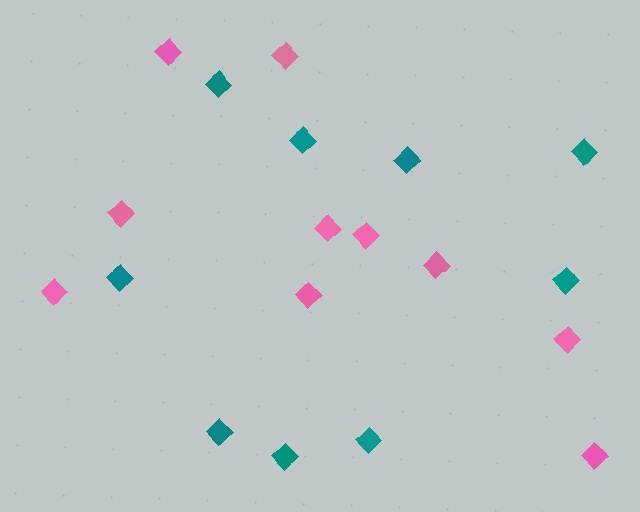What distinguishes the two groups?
There are 2 groups: one group of teal diamonds (9) and one group of pink diamonds (10).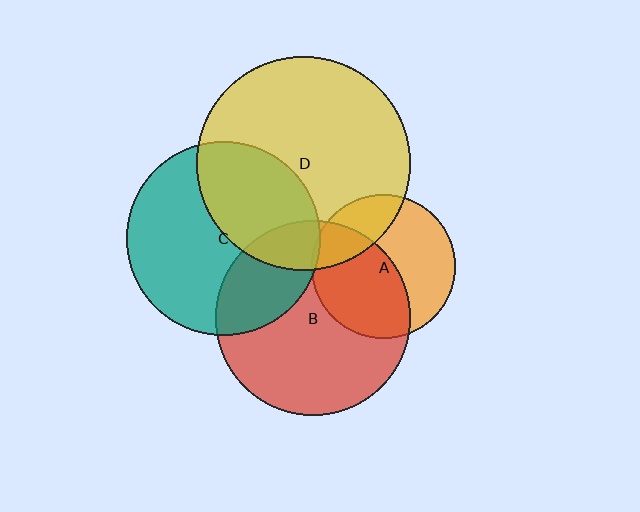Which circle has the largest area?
Circle D (yellow).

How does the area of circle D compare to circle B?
Approximately 1.2 times.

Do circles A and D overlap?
Yes.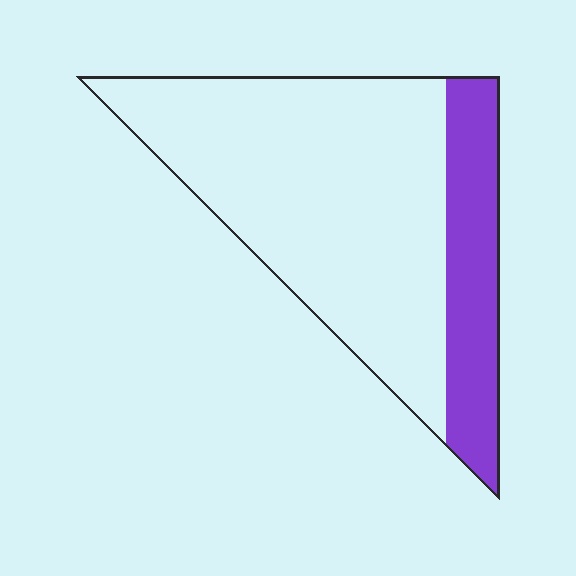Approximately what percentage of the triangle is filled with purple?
Approximately 25%.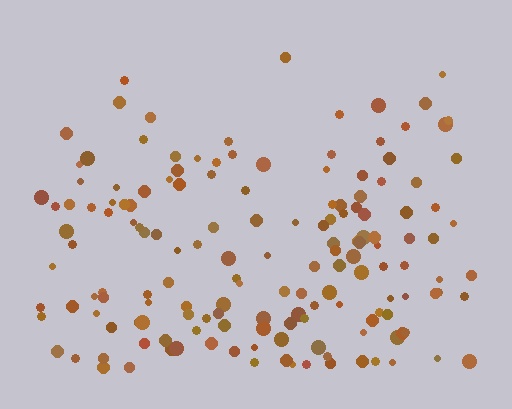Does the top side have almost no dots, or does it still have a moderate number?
Still a moderate number, just noticeably fewer than the bottom.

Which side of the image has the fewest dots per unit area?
The top.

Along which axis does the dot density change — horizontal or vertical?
Vertical.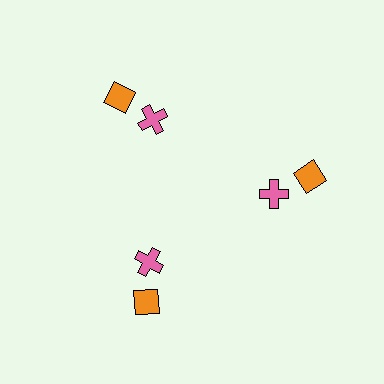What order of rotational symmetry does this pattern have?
This pattern has 3-fold rotational symmetry.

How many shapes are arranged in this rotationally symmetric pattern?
There are 6 shapes, arranged in 3 groups of 2.